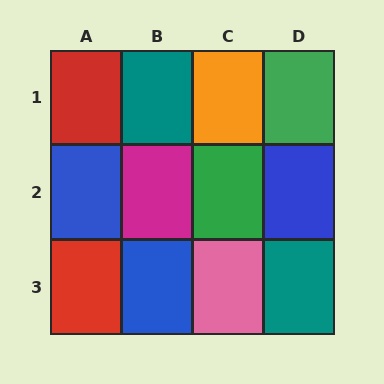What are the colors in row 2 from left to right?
Blue, magenta, green, blue.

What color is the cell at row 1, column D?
Green.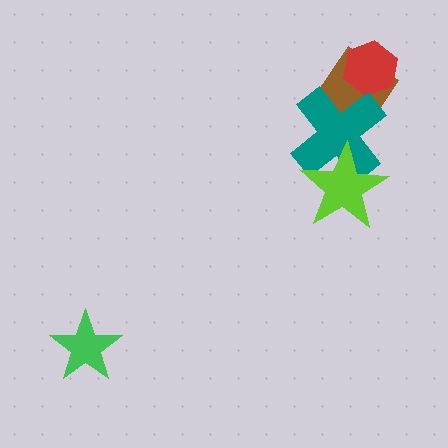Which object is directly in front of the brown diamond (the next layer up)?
The red hexagon is directly in front of the brown diamond.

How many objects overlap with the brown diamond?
2 objects overlap with the brown diamond.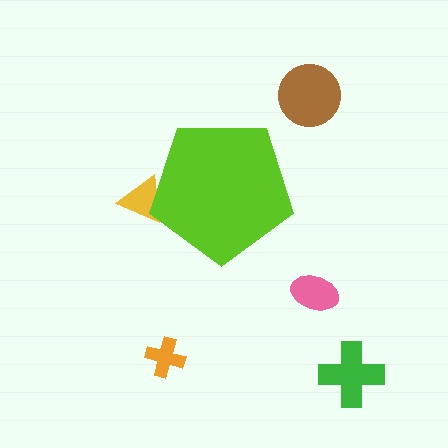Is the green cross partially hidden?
No, the green cross is fully visible.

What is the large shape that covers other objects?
A lime pentagon.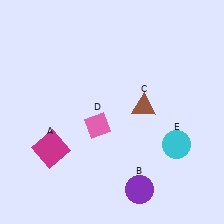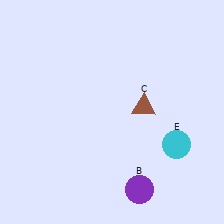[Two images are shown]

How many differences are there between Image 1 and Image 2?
There are 2 differences between the two images.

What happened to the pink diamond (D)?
The pink diamond (D) was removed in Image 2. It was in the bottom-left area of Image 1.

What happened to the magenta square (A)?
The magenta square (A) was removed in Image 2. It was in the bottom-left area of Image 1.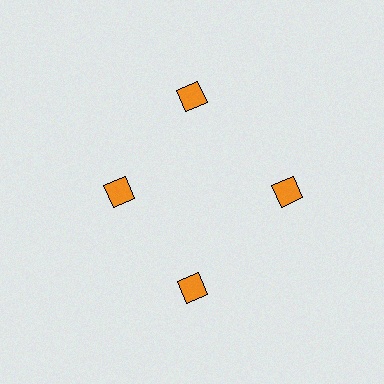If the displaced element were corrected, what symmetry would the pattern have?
It would have 4-fold rotational symmetry — the pattern would map onto itself every 90 degrees.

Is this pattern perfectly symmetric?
No. The 4 orange squares are arranged in a ring, but one element near the 9 o'clock position is pulled inward toward the center, breaking the 4-fold rotational symmetry.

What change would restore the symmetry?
The symmetry would be restored by moving it outward, back onto the ring so that all 4 squares sit at equal angles and equal distance from the center.